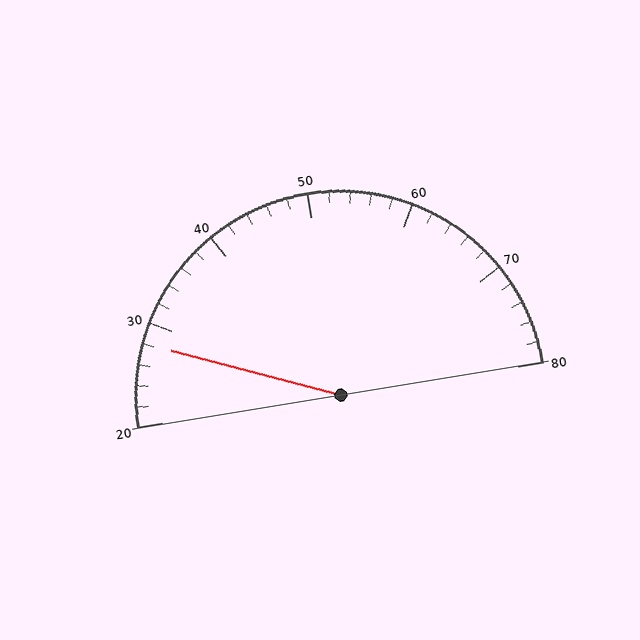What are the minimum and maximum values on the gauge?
The gauge ranges from 20 to 80.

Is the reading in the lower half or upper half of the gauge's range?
The reading is in the lower half of the range (20 to 80).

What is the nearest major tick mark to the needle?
The nearest major tick mark is 30.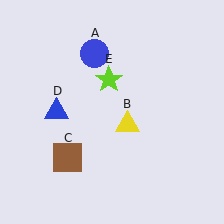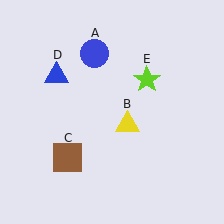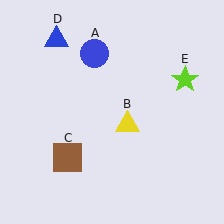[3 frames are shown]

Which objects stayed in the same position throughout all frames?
Blue circle (object A) and yellow triangle (object B) and brown square (object C) remained stationary.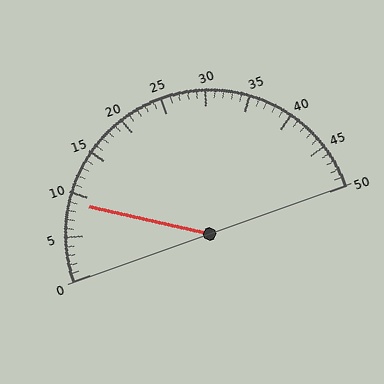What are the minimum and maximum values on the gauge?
The gauge ranges from 0 to 50.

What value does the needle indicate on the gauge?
The needle indicates approximately 9.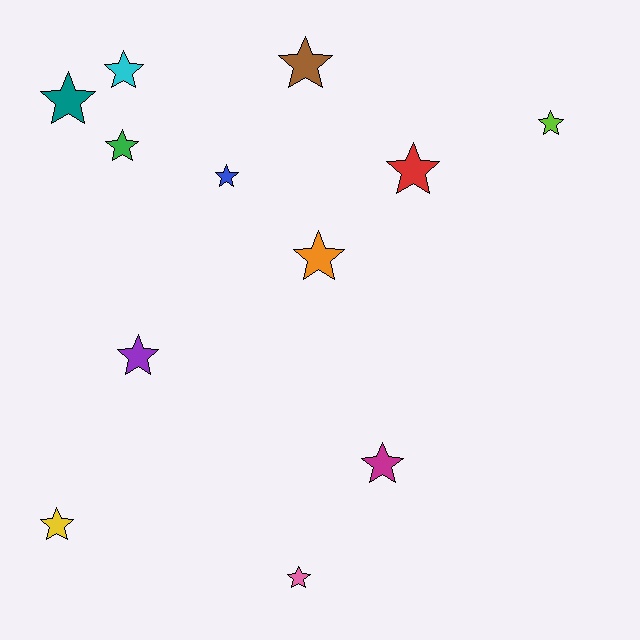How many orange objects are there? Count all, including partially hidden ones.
There is 1 orange object.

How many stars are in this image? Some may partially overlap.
There are 12 stars.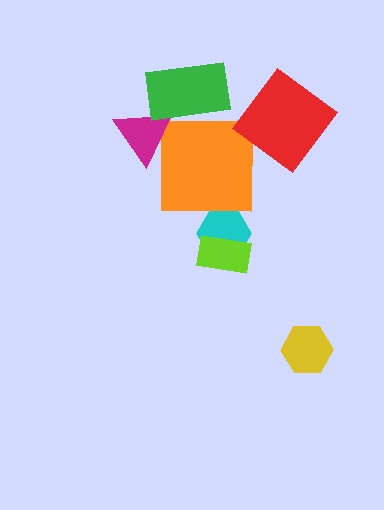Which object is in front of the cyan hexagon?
The lime rectangle is in front of the cyan hexagon.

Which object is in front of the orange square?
The magenta triangle is in front of the orange square.